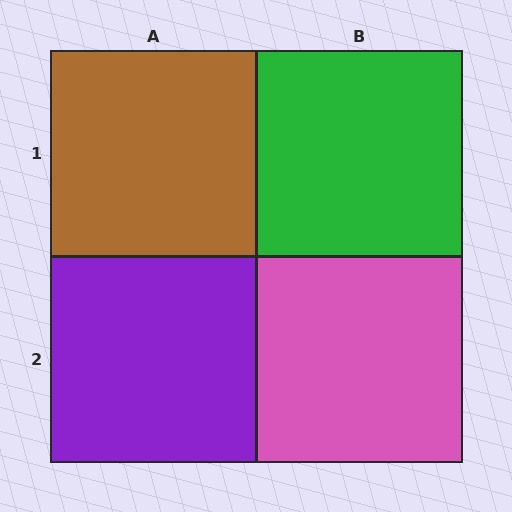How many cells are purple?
1 cell is purple.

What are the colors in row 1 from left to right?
Brown, green.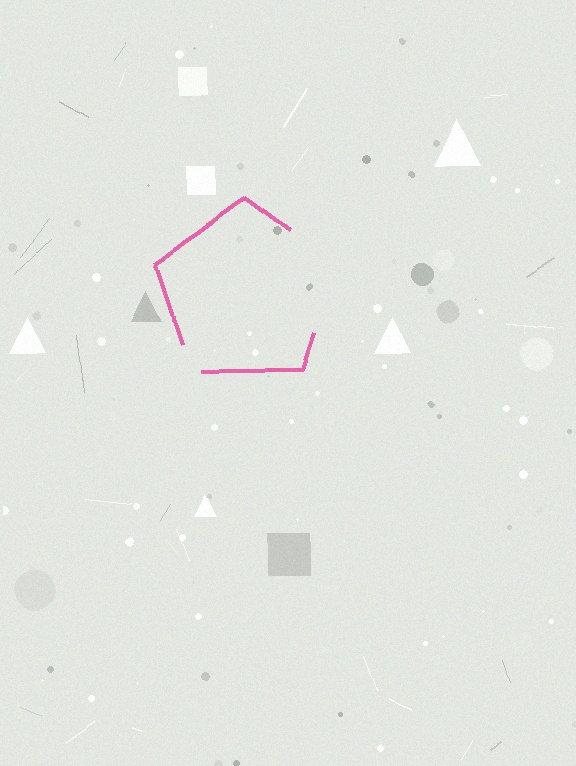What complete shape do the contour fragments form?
The contour fragments form a pentagon.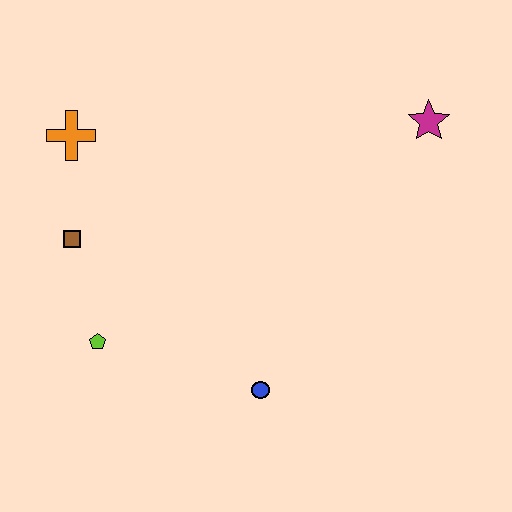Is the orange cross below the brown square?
No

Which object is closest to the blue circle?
The lime pentagon is closest to the blue circle.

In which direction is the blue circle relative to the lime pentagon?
The blue circle is to the right of the lime pentagon.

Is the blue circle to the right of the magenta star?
No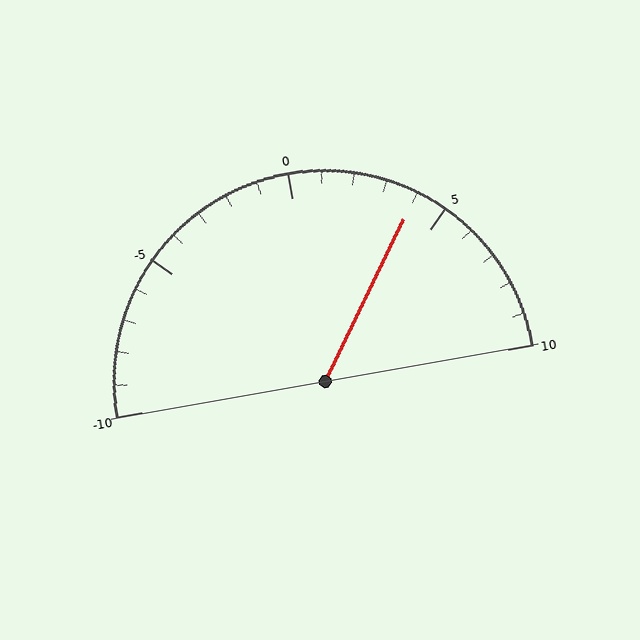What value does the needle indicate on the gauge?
The needle indicates approximately 4.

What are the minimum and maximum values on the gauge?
The gauge ranges from -10 to 10.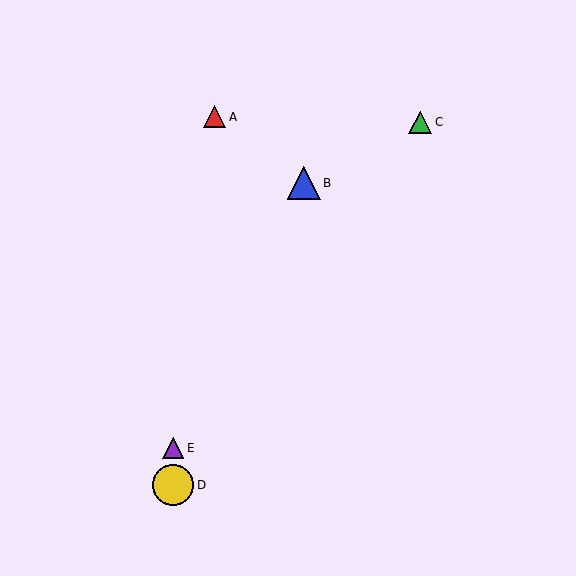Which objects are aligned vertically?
Objects D, E are aligned vertically.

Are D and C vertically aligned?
No, D is at x≈173 and C is at x≈420.